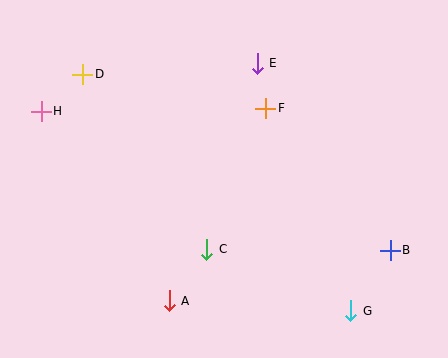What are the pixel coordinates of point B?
Point B is at (390, 250).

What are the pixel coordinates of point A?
Point A is at (169, 301).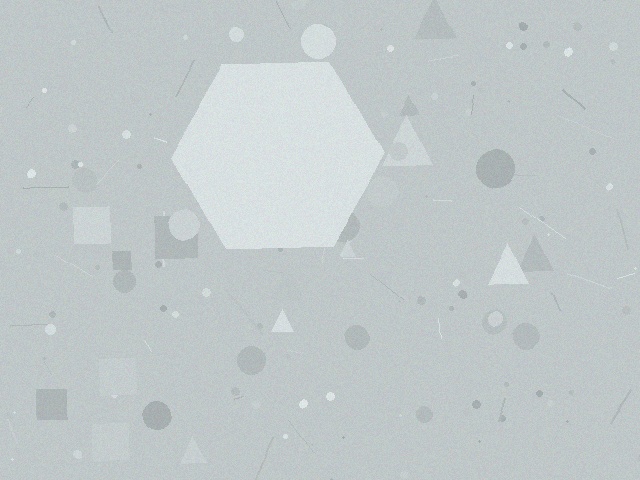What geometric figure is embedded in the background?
A hexagon is embedded in the background.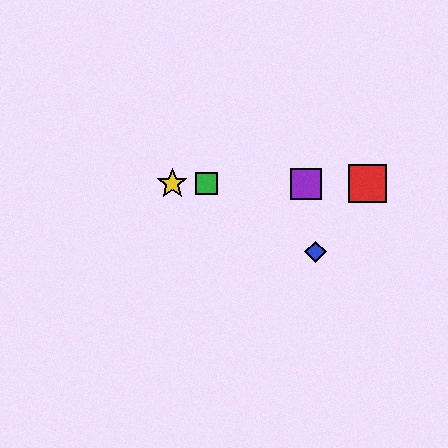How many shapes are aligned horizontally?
4 shapes (the red square, the green square, the yellow star, the purple square) are aligned horizontally.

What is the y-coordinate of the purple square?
The purple square is at y≈184.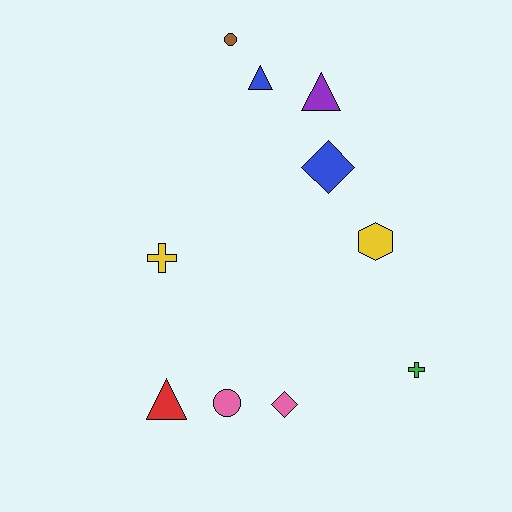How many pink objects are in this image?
There are 2 pink objects.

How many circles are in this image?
There are 2 circles.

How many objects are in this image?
There are 10 objects.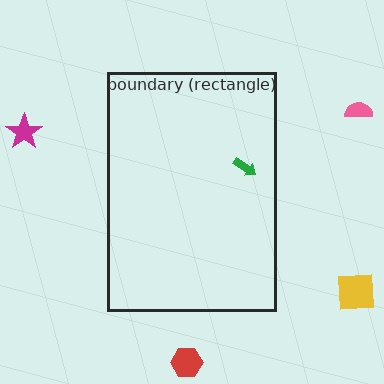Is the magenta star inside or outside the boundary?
Outside.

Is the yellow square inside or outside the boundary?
Outside.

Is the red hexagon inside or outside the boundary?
Outside.